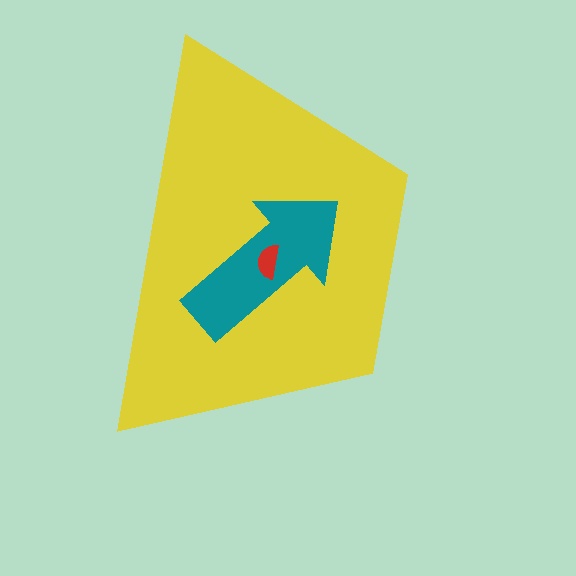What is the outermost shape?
The yellow trapezoid.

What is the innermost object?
The red semicircle.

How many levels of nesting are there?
3.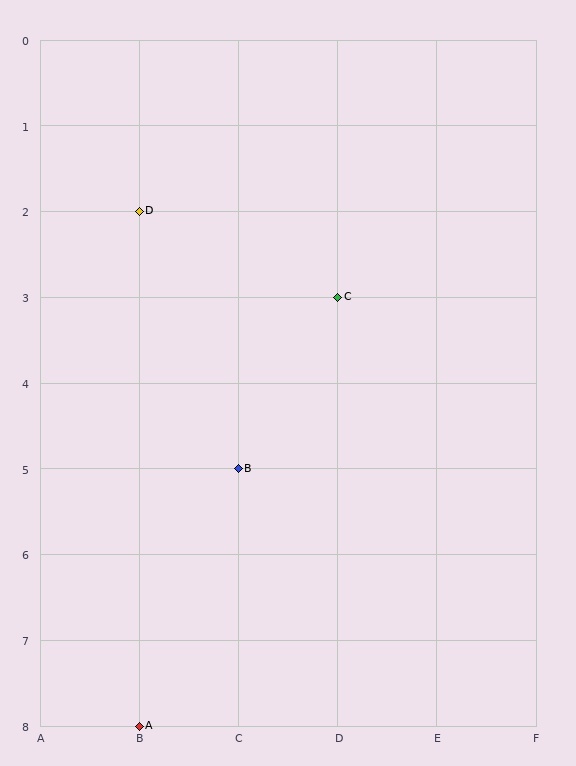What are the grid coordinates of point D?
Point D is at grid coordinates (B, 2).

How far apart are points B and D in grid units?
Points B and D are 1 column and 3 rows apart (about 3.2 grid units diagonally).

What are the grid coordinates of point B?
Point B is at grid coordinates (C, 5).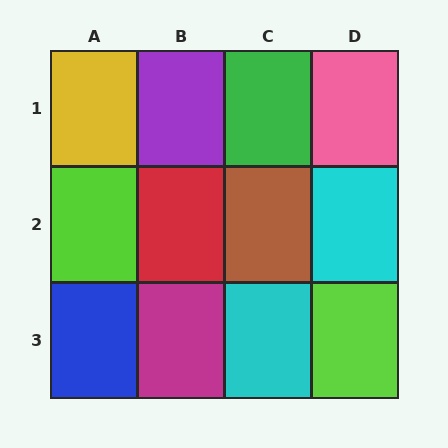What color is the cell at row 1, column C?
Green.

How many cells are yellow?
1 cell is yellow.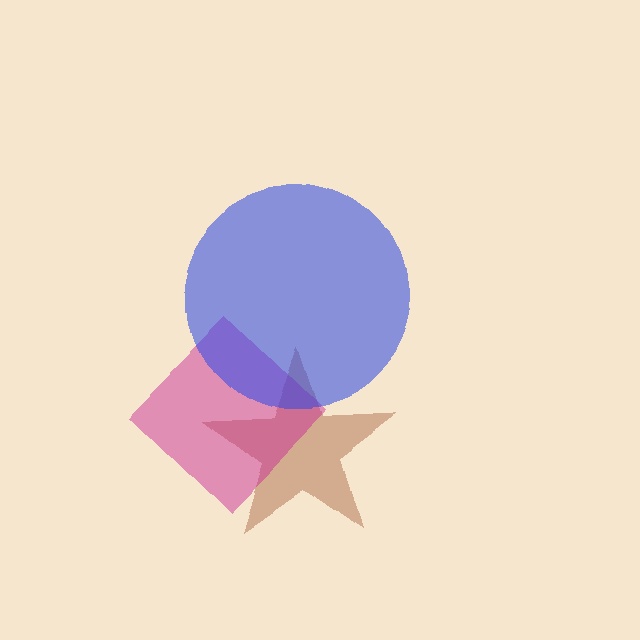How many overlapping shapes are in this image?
There are 3 overlapping shapes in the image.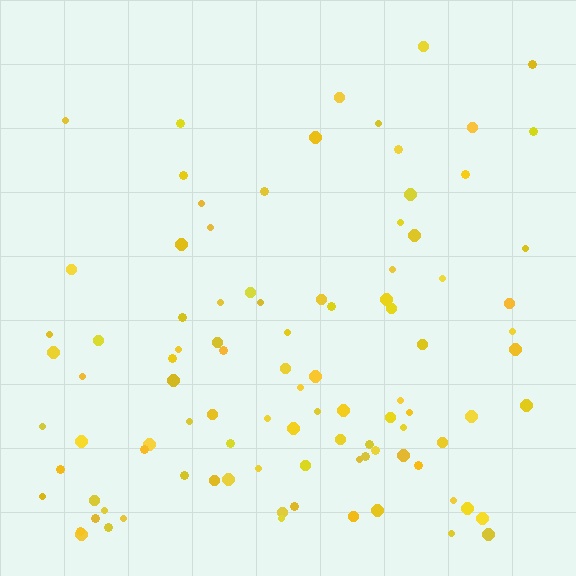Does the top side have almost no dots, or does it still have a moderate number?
Still a moderate number, just noticeably fewer than the bottom.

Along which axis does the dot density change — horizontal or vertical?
Vertical.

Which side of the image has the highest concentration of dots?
The bottom.